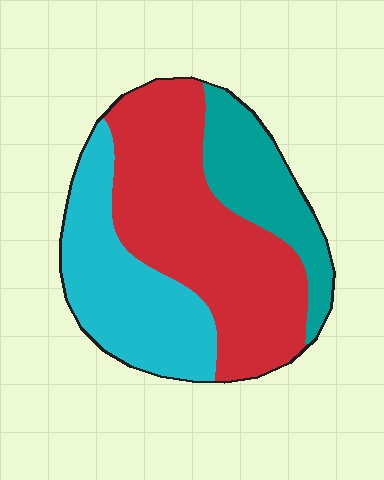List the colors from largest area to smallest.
From largest to smallest: red, cyan, teal.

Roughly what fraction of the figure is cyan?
Cyan takes up between a sixth and a third of the figure.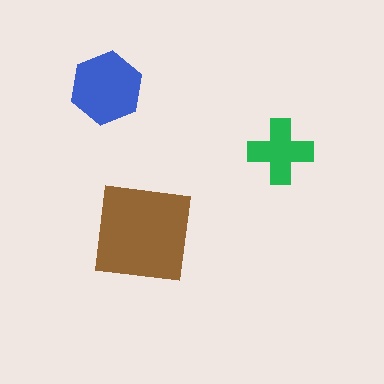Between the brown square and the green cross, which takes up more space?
The brown square.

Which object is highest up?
The blue hexagon is topmost.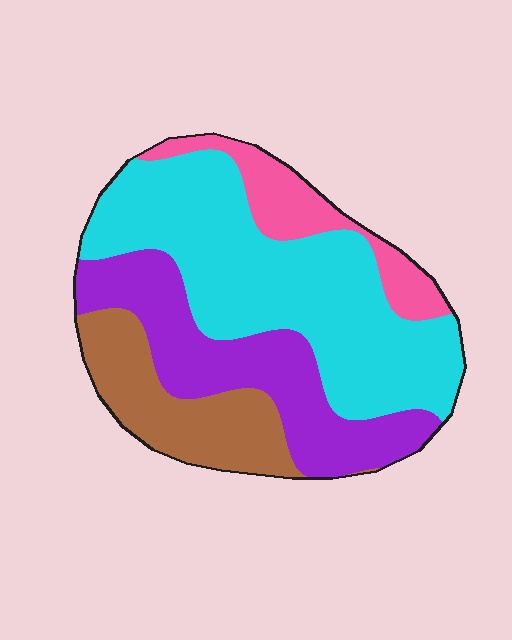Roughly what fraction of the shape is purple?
Purple takes up about one quarter (1/4) of the shape.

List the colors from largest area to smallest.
From largest to smallest: cyan, purple, brown, pink.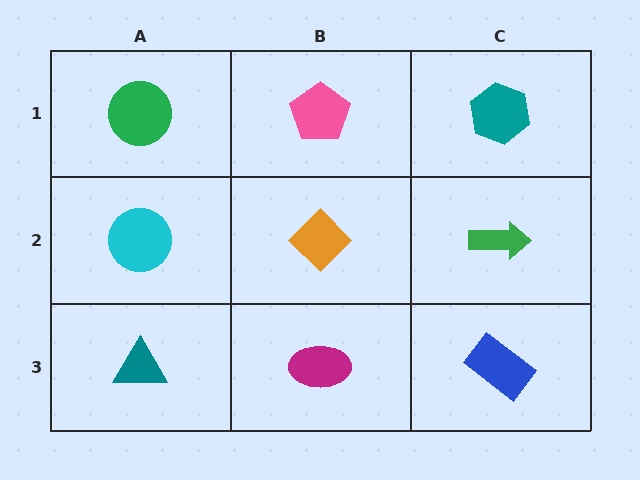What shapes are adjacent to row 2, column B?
A pink pentagon (row 1, column B), a magenta ellipse (row 3, column B), a cyan circle (row 2, column A), a green arrow (row 2, column C).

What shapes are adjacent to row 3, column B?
An orange diamond (row 2, column B), a teal triangle (row 3, column A), a blue rectangle (row 3, column C).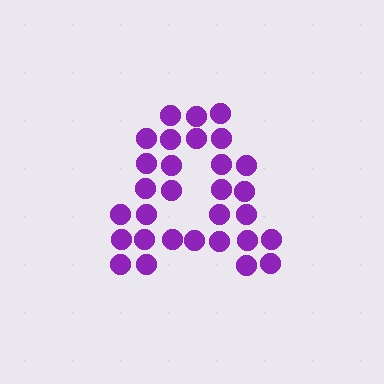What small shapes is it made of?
It is made of small circles.